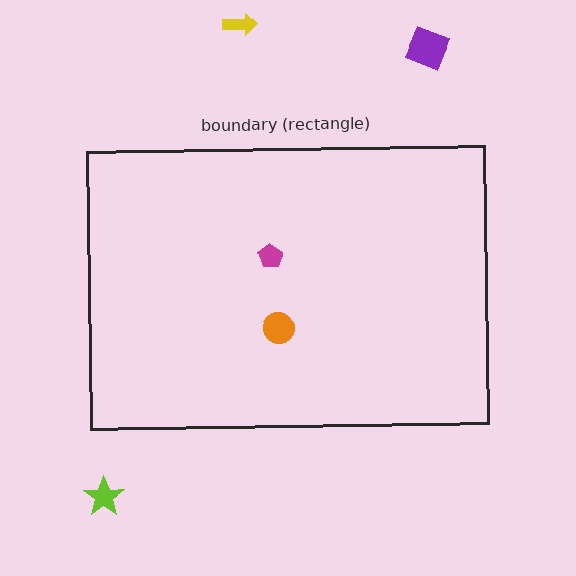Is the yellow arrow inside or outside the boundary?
Outside.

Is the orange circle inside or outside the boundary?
Inside.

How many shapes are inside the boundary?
2 inside, 3 outside.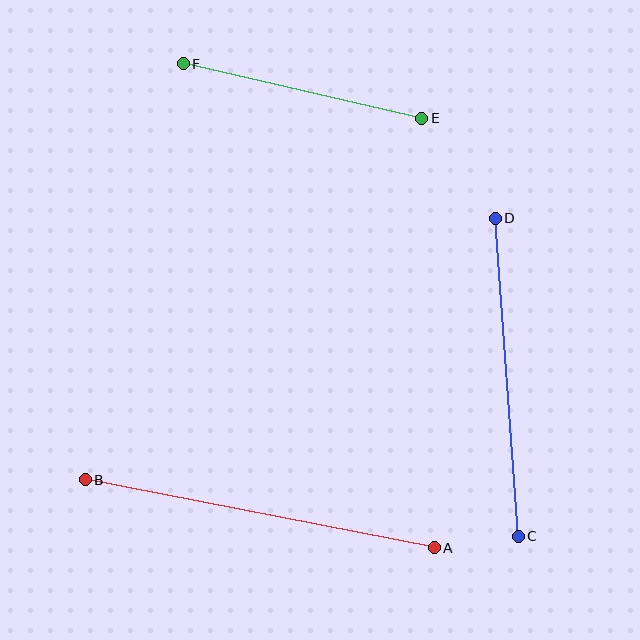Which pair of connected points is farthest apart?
Points A and B are farthest apart.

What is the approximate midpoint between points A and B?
The midpoint is at approximately (260, 514) pixels.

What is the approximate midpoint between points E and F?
The midpoint is at approximately (302, 91) pixels.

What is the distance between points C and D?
The distance is approximately 319 pixels.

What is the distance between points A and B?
The distance is approximately 356 pixels.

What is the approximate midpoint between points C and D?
The midpoint is at approximately (507, 377) pixels.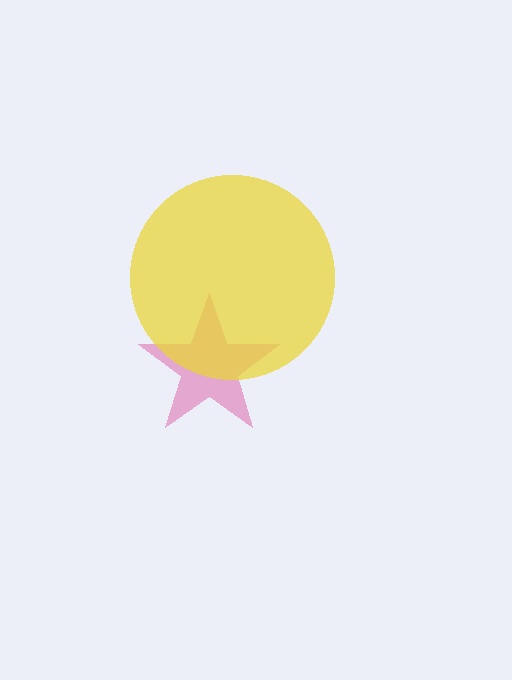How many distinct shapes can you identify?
There are 2 distinct shapes: a pink star, a yellow circle.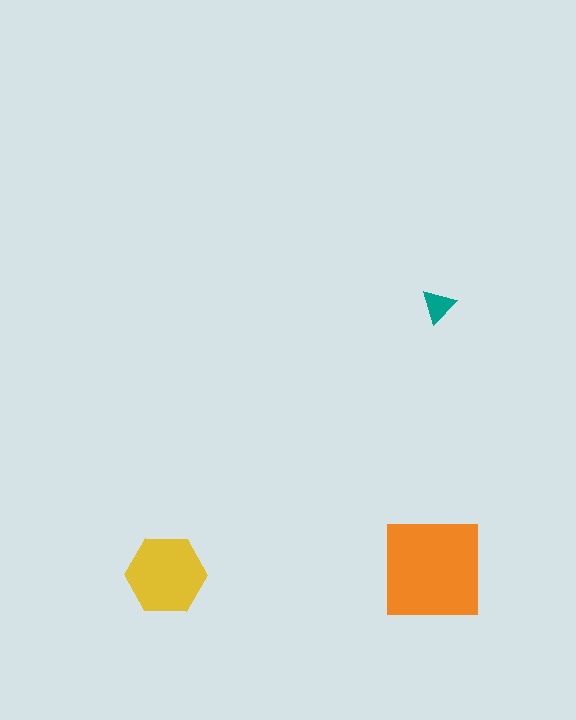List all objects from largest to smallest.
The orange square, the yellow hexagon, the teal triangle.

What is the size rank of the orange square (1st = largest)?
1st.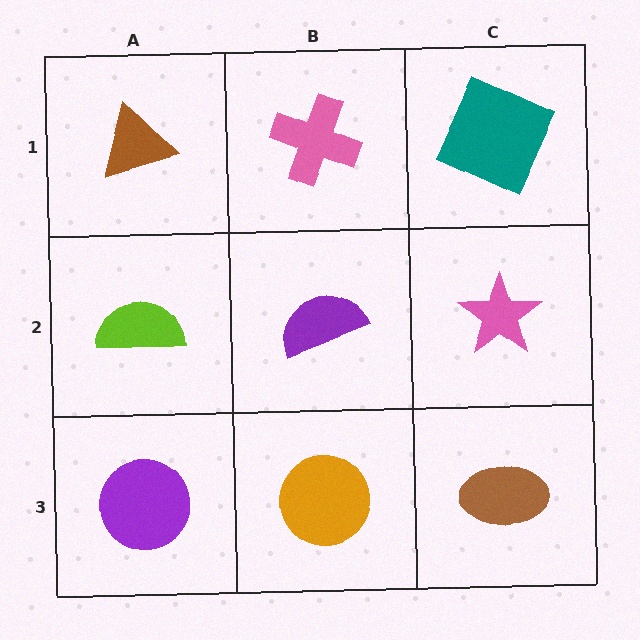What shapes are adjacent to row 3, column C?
A pink star (row 2, column C), an orange circle (row 3, column B).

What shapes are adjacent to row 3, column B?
A purple semicircle (row 2, column B), a purple circle (row 3, column A), a brown ellipse (row 3, column C).